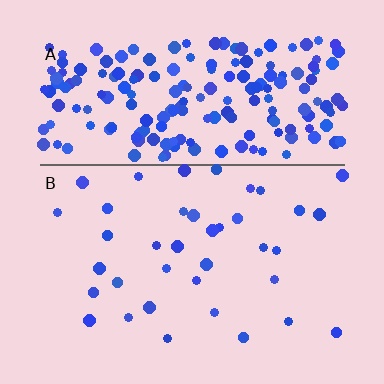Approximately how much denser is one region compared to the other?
Approximately 5.6× — region A over region B.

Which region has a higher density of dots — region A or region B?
A (the top).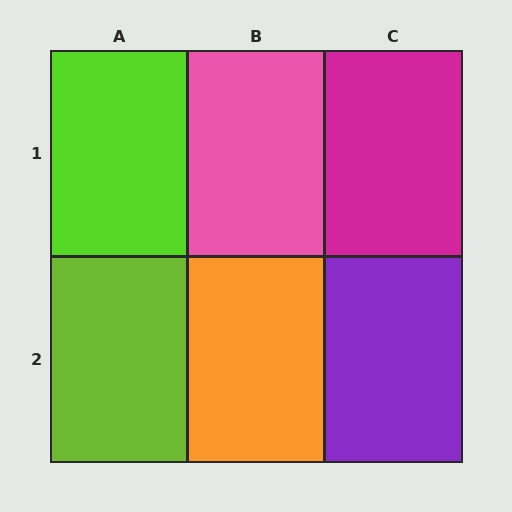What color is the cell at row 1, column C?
Magenta.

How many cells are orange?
1 cell is orange.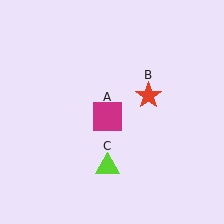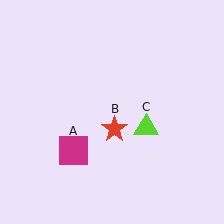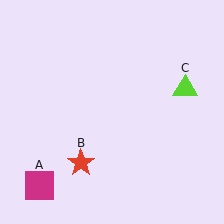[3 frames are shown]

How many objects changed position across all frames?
3 objects changed position: magenta square (object A), red star (object B), lime triangle (object C).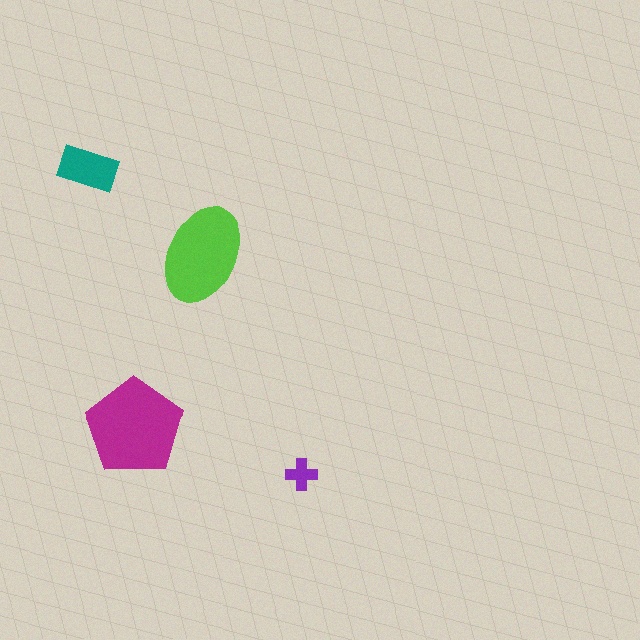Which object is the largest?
The magenta pentagon.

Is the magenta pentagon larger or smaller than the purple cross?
Larger.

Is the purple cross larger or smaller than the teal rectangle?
Smaller.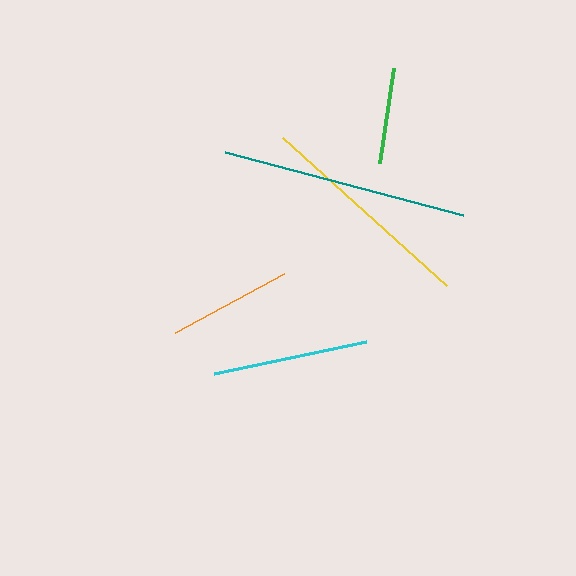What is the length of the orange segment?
The orange segment is approximately 124 pixels long.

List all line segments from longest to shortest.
From longest to shortest: teal, yellow, cyan, orange, green.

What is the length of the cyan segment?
The cyan segment is approximately 156 pixels long.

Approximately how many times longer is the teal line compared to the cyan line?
The teal line is approximately 1.6 times the length of the cyan line.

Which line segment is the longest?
The teal line is the longest at approximately 246 pixels.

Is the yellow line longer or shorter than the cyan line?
The yellow line is longer than the cyan line.